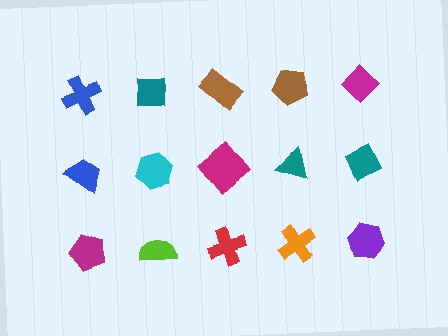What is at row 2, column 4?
A teal triangle.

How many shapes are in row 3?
5 shapes.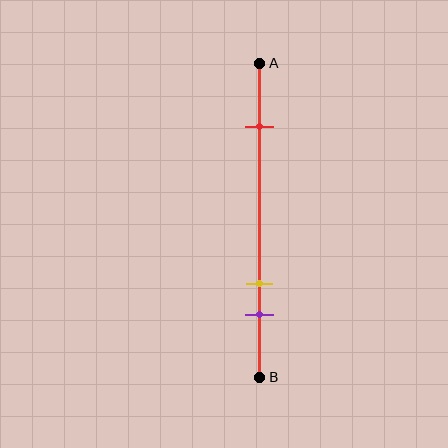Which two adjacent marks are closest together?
The yellow and purple marks are the closest adjacent pair.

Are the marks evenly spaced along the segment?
No, the marks are not evenly spaced.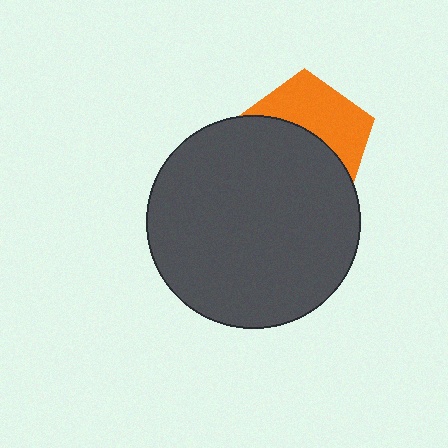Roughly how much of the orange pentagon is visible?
A small part of it is visible (roughly 44%).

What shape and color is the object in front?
The object in front is a dark gray circle.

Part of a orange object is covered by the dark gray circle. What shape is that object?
It is a pentagon.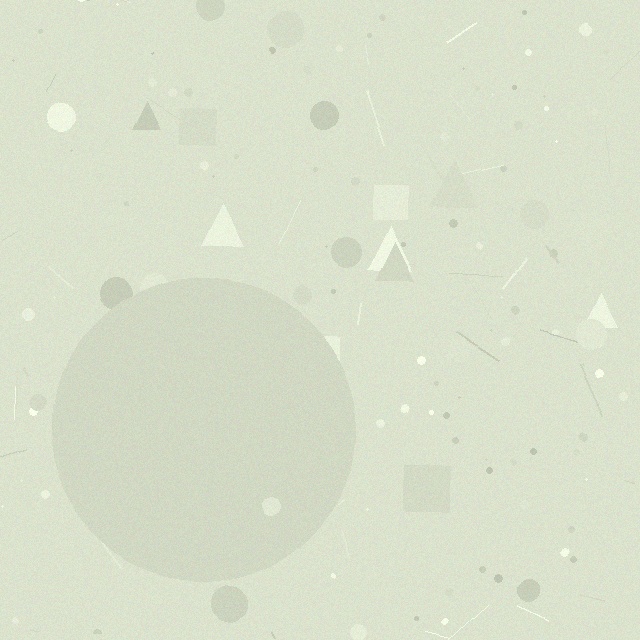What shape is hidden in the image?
A circle is hidden in the image.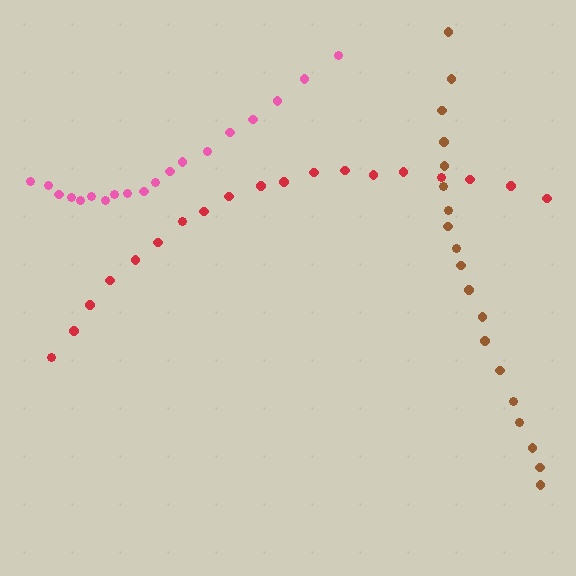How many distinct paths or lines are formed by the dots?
There are 3 distinct paths.